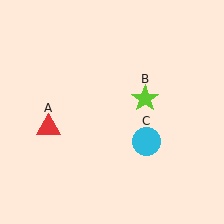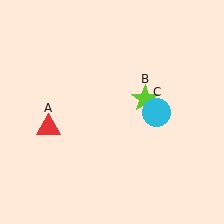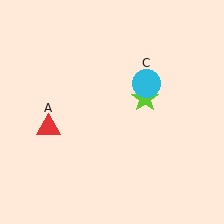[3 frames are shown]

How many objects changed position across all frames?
1 object changed position: cyan circle (object C).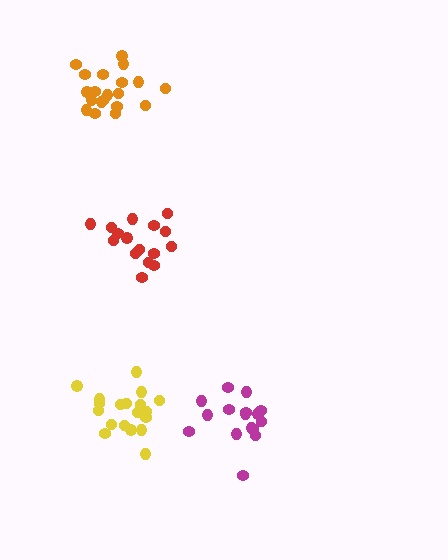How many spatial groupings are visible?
There are 4 spatial groupings.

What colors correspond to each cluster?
The clusters are colored: orange, magenta, yellow, red.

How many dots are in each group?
Group 1: 20 dots, Group 2: 16 dots, Group 3: 20 dots, Group 4: 16 dots (72 total).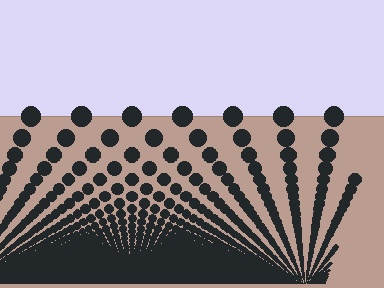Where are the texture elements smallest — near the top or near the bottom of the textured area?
Near the bottom.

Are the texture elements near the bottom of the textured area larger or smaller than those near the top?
Smaller. The gradient is inverted — elements near the bottom are smaller and denser.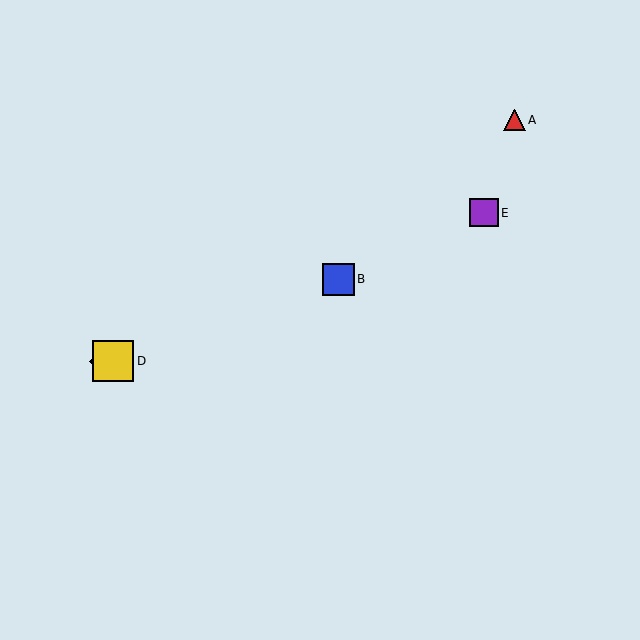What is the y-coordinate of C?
Object C is at y≈361.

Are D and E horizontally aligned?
No, D is at y≈361 and E is at y≈213.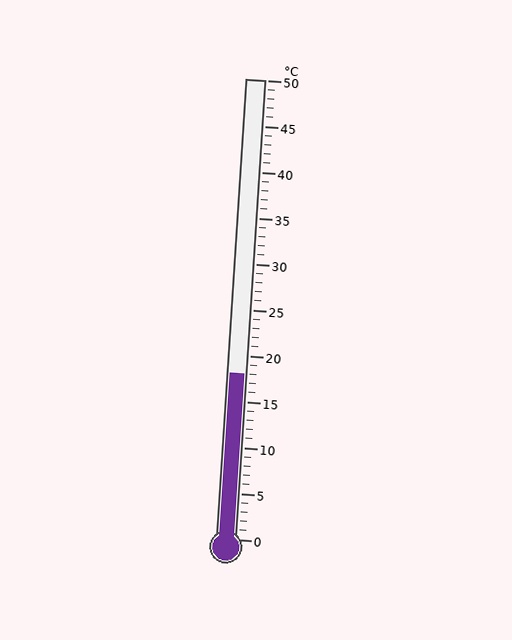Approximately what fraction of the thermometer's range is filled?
The thermometer is filled to approximately 35% of its range.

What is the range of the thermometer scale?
The thermometer scale ranges from 0°C to 50°C.